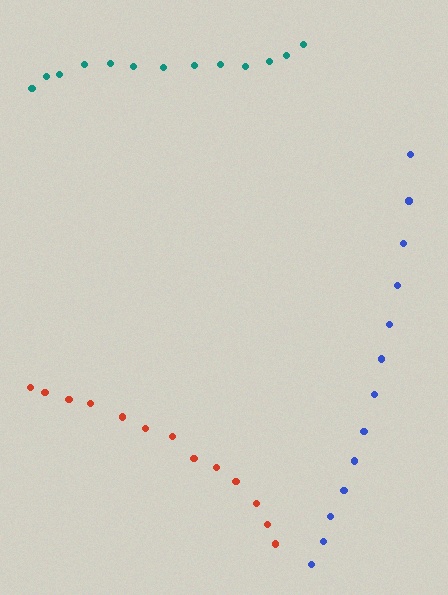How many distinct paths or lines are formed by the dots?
There are 3 distinct paths.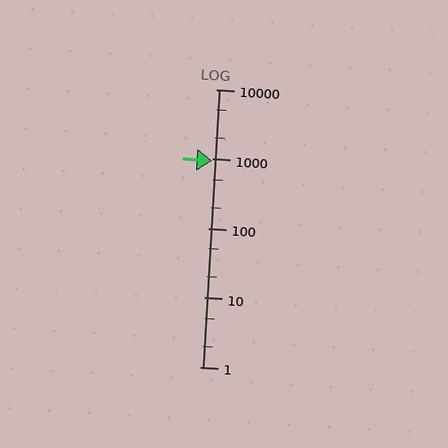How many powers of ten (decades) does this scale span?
The scale spans 4 decades, from 1 to 10000.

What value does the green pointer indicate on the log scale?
The pointer indicates approximately 940.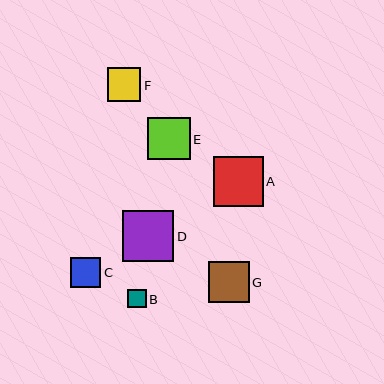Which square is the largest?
Square D is the largest with a size of approximately 51 pixels.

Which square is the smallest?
Square B is the smallest with a size of approximately 18 pixels.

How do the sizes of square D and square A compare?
Square D and square A are approximately the same size.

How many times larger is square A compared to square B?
Square A is approximately 2.7 times the size of square B.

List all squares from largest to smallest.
From largest to smallest: D, A, E, G, F, C, B.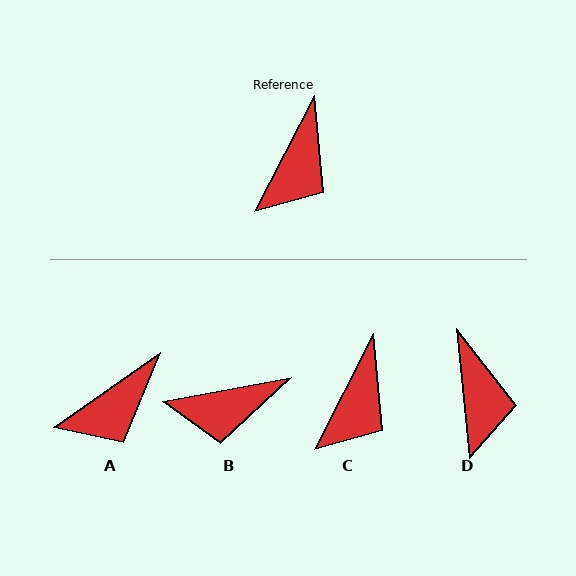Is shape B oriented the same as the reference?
No, it is off by about 52 degrees.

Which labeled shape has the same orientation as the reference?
C.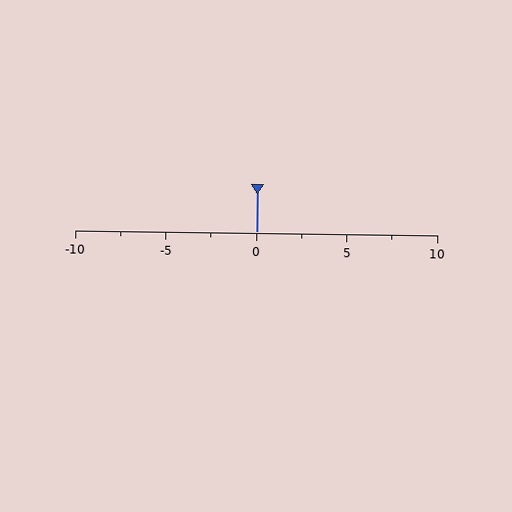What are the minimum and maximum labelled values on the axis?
The axis runs from -10 to 10.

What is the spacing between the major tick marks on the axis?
The major ticks are spaced 5 apart.